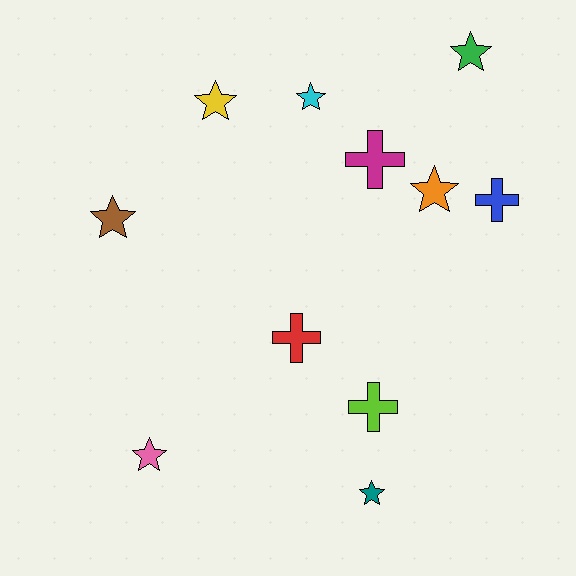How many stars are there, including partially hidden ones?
There are 7 stars.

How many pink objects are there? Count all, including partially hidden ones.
There is 1 pink object.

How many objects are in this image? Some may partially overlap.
There are 11 objects.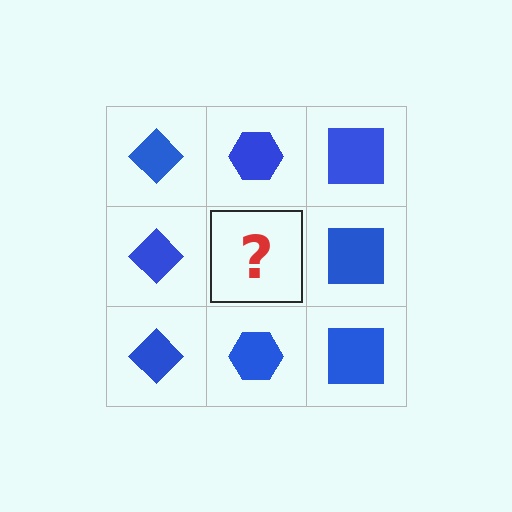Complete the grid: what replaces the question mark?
The question mark should be replaced with a blue hexagon.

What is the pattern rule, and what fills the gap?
The rule is that each column has a consistent shape. The gap should be filled with a blue hexagon.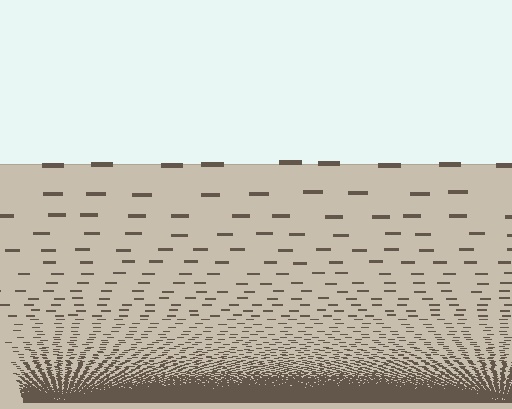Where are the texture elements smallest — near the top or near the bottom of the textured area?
Near the bottom.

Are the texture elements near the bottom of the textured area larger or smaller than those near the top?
Smaller. The gradient is inverted — elements near the bottom are smaller and denser.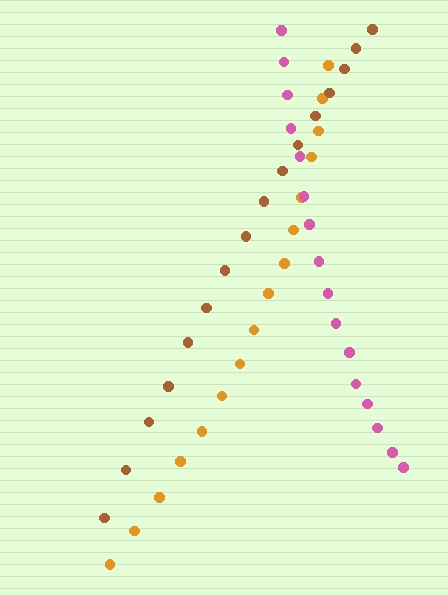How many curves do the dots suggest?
There are 3 distinct paths.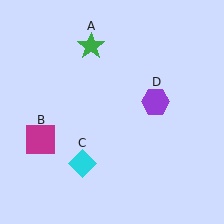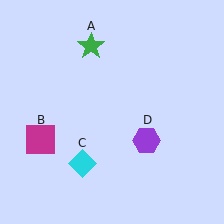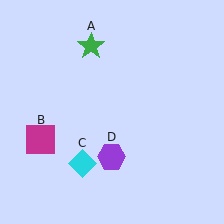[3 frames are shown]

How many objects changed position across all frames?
1 object changed position: purple hexagon (object D).